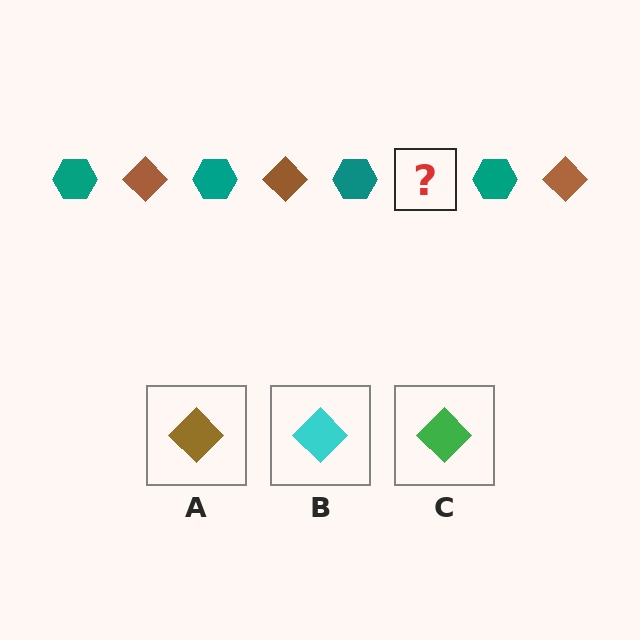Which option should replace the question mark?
Option A.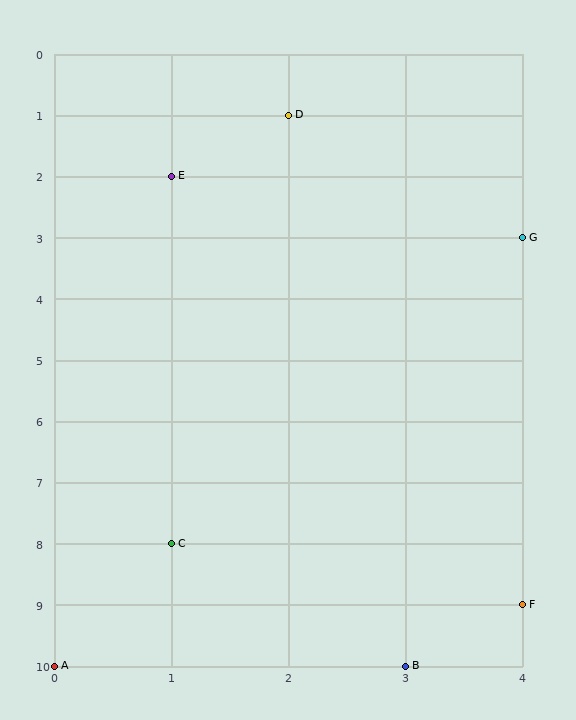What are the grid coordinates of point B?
Point B is at grid coordinates (3, 10).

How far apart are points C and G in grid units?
Points C and G are 3 columns and 5 rows apart (about 5.8 grid units diagonally).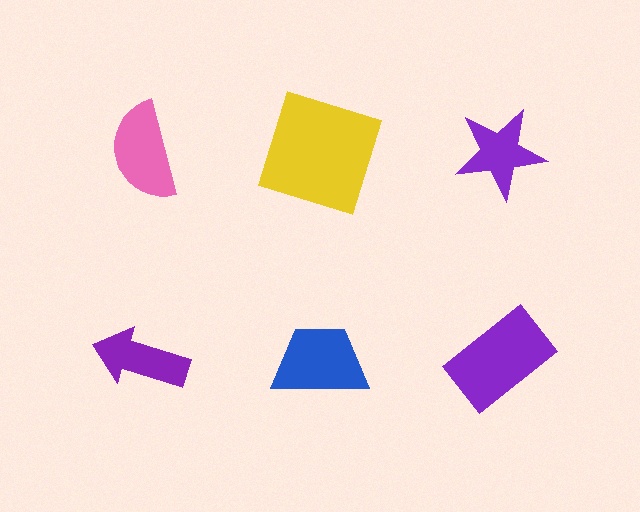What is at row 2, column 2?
A blue trapezoid.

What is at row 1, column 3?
A purple star.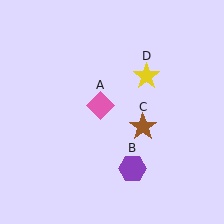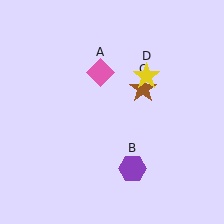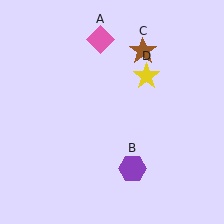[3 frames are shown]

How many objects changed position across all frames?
2 objects changed position: pink diamond (object A), brown star (object C).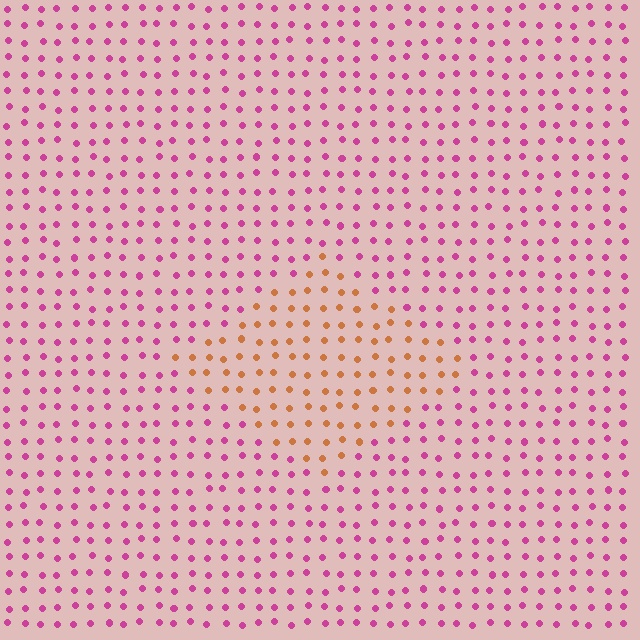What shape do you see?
I see a diamond.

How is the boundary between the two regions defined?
The boundary is defined purely by a slight shift in hue (about 62 degrees). Spacing, size, and orientation are identical on both sides.